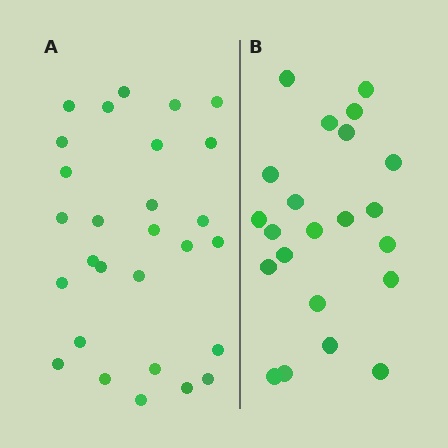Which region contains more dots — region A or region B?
Region A (the left region) has more dots.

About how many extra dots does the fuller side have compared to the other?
Region A has about 6 more dots than region B.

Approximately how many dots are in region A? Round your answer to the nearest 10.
About 30 dots. (The exact count is 28, which rounds to 30.)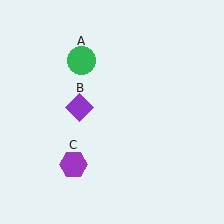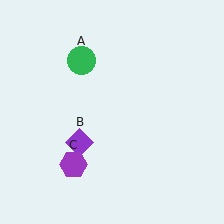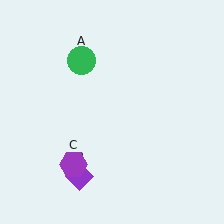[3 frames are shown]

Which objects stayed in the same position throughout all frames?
Green circle (object A) and purple hexagon (object C) remained stationary.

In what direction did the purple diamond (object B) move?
The purple diamond (object B) moved down.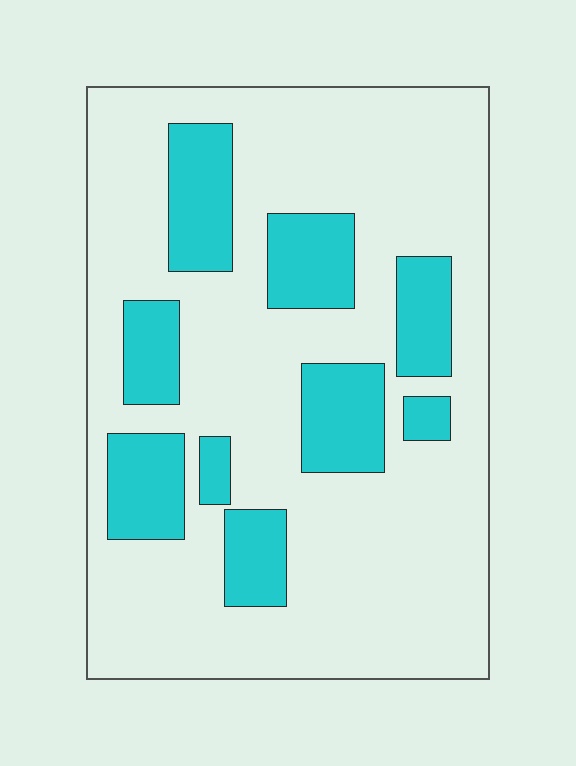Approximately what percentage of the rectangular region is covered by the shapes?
Approximately 25%.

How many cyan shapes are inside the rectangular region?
9.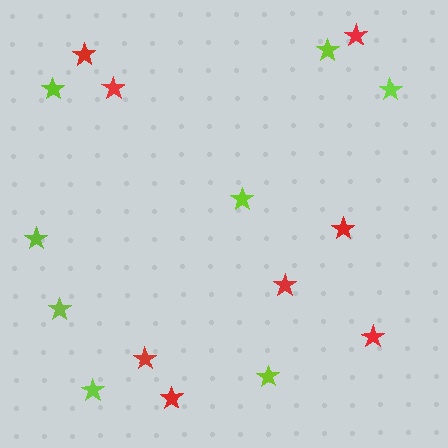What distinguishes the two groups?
There are 2 groups: one group of lime stars (8) and one group of red stars (8).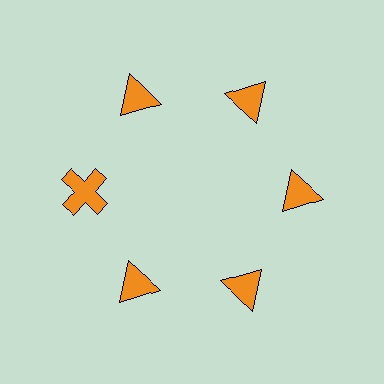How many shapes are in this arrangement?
There are 6 shapes arranged in a ring pattern.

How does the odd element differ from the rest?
It has a different shape: cross instead of triangle.